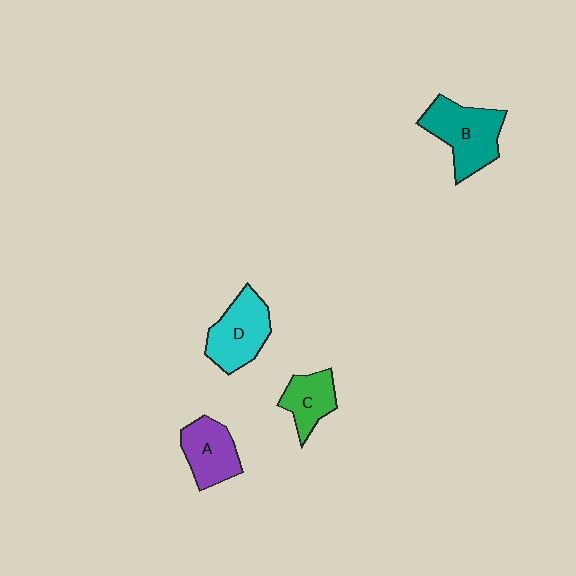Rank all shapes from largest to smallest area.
From largest to smallest: B (teal), D (cyan), A (purple), C (green).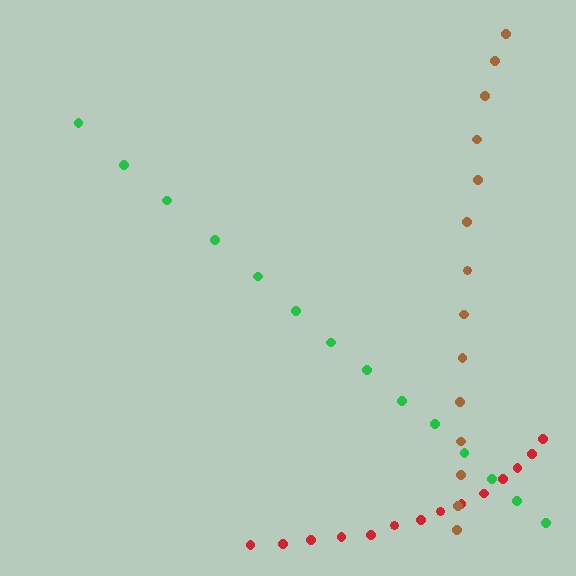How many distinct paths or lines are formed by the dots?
There are 3 distinct paths.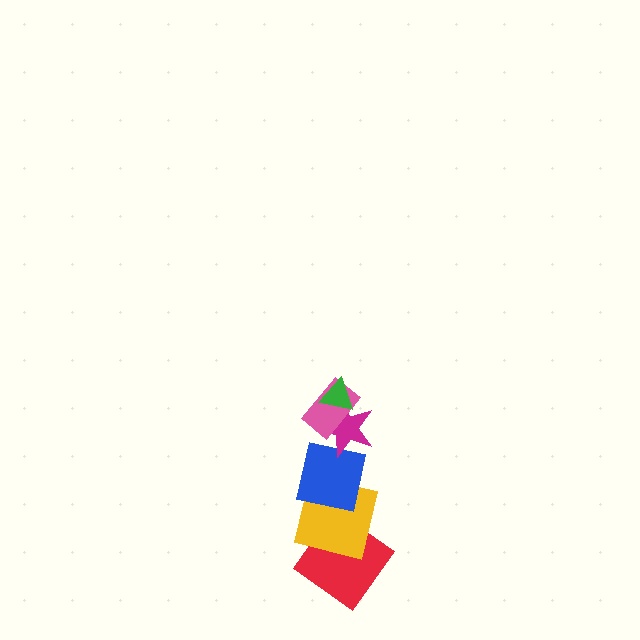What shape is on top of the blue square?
The magenta star is on top of the blue square.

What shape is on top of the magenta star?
The pink rectangle is on top of the magenta star.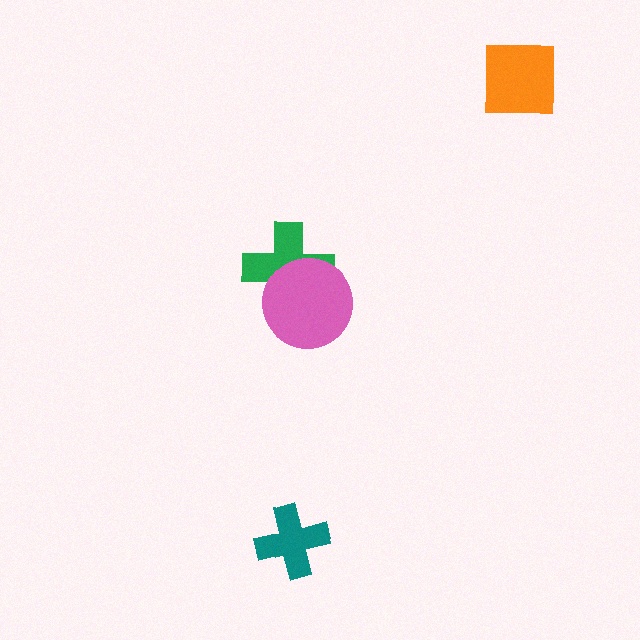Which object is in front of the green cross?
The pink circle is in front of the green cross.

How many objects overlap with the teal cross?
0 objects overlap with the teal cross.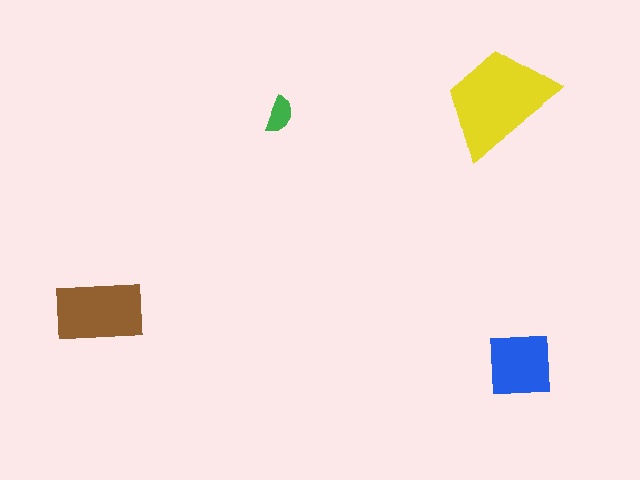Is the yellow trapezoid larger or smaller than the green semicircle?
Larger.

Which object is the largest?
The yellow trapezoid.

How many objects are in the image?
There are 4 objects in the image.